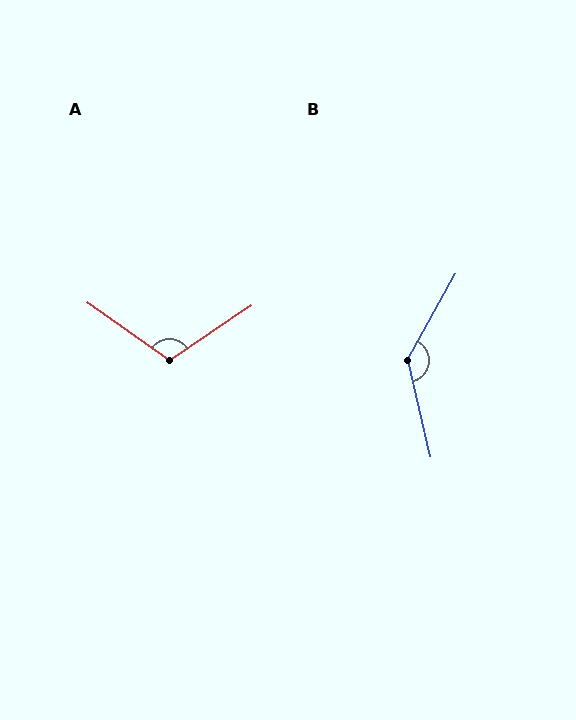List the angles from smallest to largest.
A (111°), B (138°).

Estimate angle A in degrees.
Approximately 111 degrees.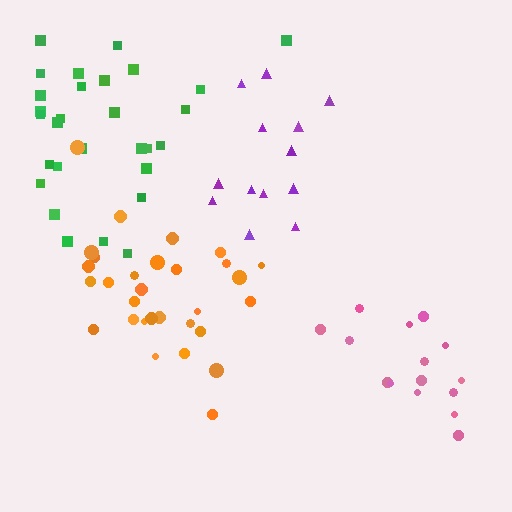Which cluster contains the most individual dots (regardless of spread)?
Orange (30).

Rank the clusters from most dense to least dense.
orange, pink, green, purple.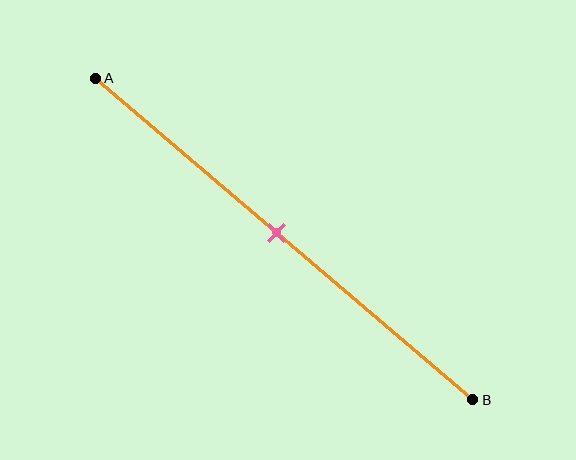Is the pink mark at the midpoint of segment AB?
Yes, the mark is approximately at the midpoint.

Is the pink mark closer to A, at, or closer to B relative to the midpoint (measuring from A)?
The pink mark is approximately at the midpoint of segment AB.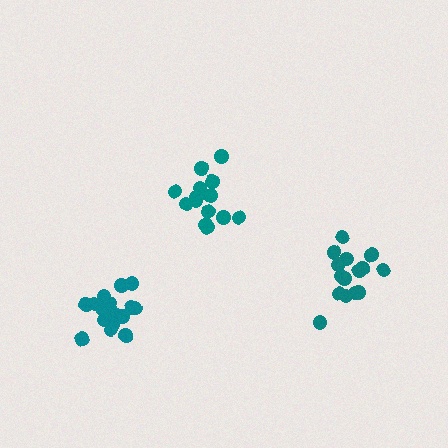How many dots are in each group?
Group 1: 17 dots, Group 2: 17 dots, Group 3: 16 dots (50 total).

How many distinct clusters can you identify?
There are 3 distinct clusters.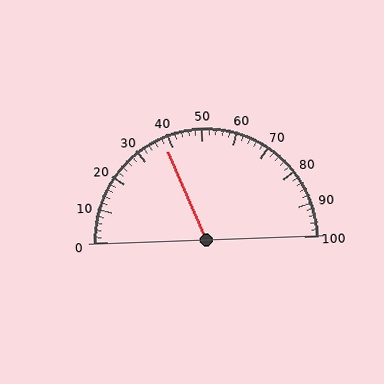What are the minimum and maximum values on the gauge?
The gauge ranges from 0 to 100.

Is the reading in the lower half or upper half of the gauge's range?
The reading is in the lower half of the range (0 to 100).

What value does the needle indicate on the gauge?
The needle indicates approximately 38.